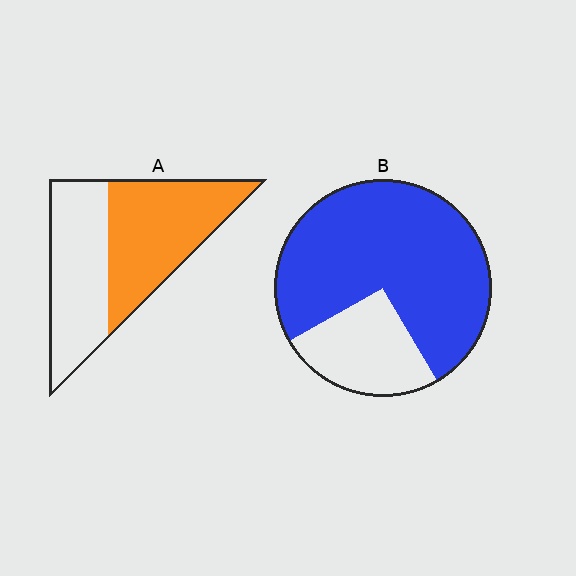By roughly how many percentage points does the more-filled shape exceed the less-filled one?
By roughly 20 percentage points (B over A).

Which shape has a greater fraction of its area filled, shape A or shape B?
Shape B.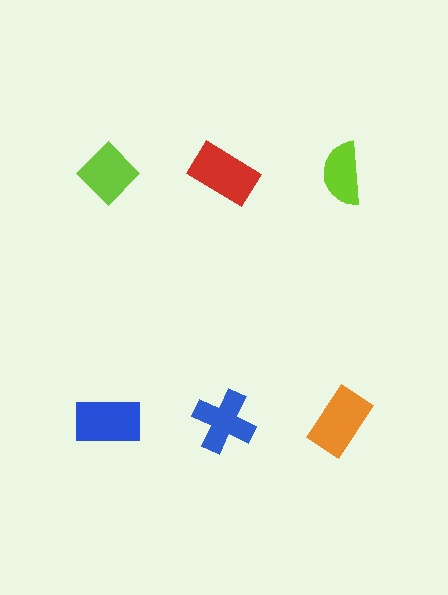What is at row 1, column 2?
A red rectangle.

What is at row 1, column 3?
A lime semicircle.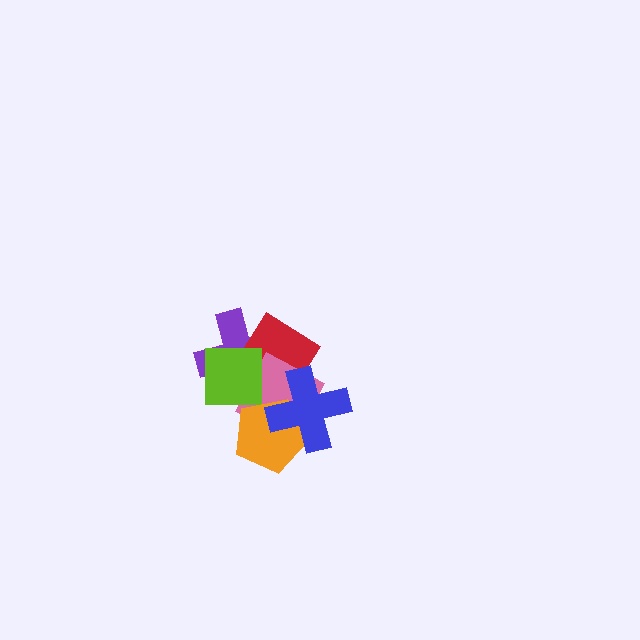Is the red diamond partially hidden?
Yes, it is partially covered by another shape.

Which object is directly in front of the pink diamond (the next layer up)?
The lime square is directly in front of the pink diamond.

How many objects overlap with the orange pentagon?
2 objects overlap with the orange pentagon.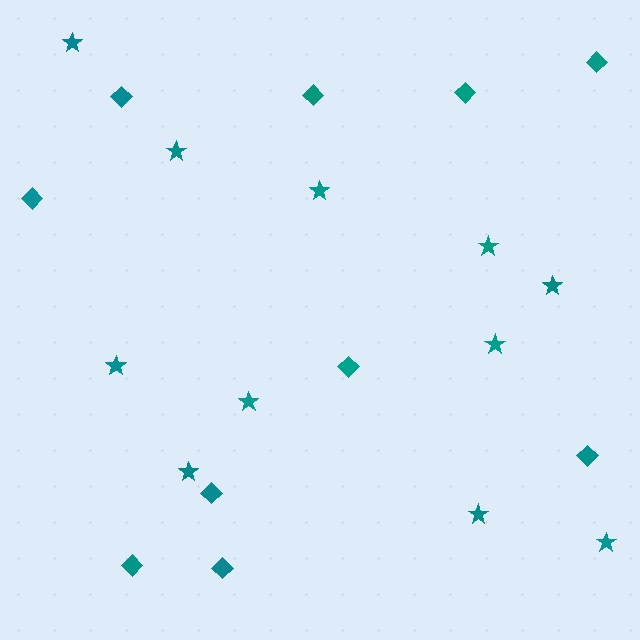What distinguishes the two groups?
There are 2 groups: one group of stars (11) and one group of diamonds (10).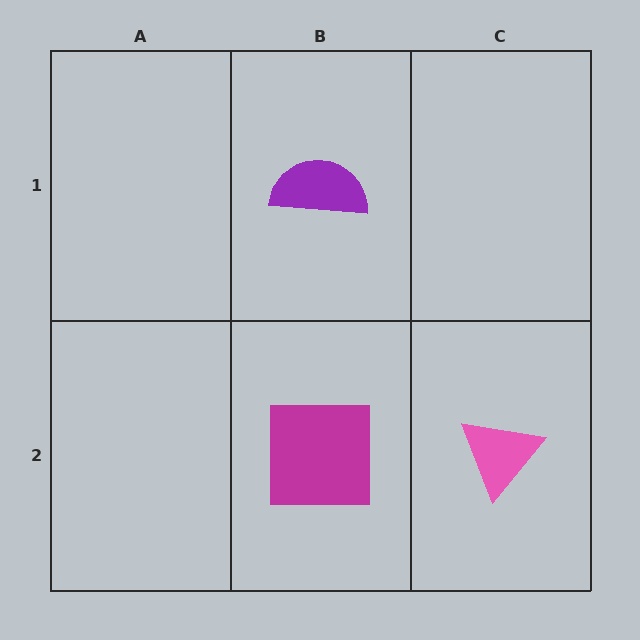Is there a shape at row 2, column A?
No, that cell is empty.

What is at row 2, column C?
A pink triangle.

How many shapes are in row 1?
1 shape.